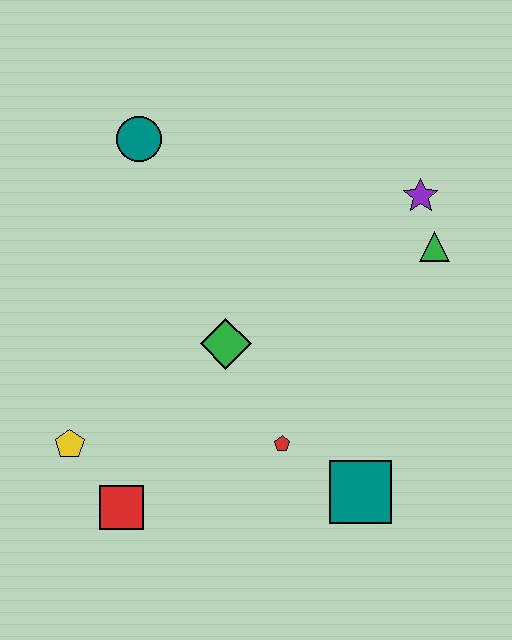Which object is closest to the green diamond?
The red pentagon is closest to the green diamond.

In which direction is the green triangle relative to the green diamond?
The green triangle is to the right of the green diamond.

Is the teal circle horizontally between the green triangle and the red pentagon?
No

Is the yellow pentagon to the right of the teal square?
No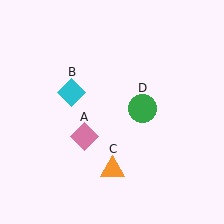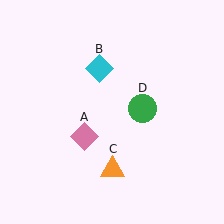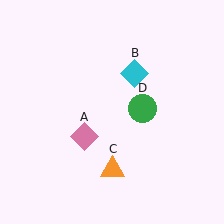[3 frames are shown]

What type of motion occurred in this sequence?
The cyan diamond (object B) rotated clockwise around the center of the scene.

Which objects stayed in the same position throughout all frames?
Pink diamond (object A) and orange triangle (object C) and green circle (object D) remained stationary.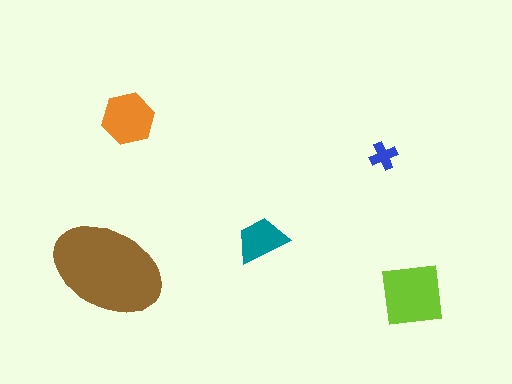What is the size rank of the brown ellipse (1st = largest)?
1st.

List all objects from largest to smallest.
The brown ellipse, the lime square, the orange hexagon, the teal trapezoid, the blue cross.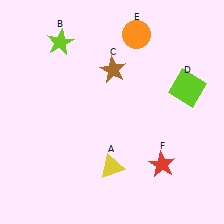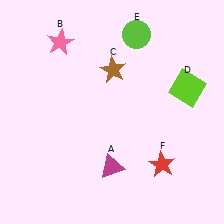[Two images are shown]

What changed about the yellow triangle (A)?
In Image 1, A is yellow. In Image 2, it changed to magenta.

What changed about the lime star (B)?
In Image 1, B is lime. In Image 2, it changed to pink.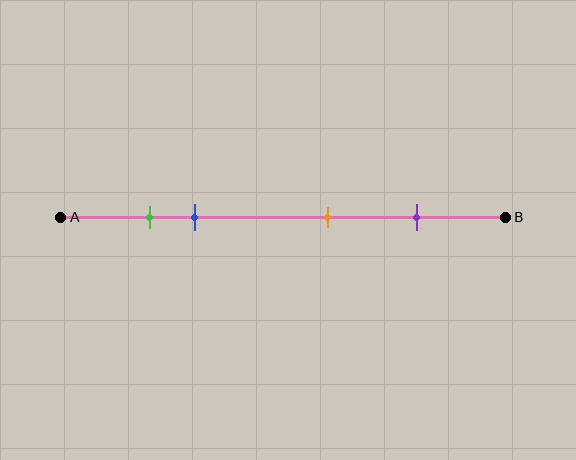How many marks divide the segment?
There are 4 marks dividing the segment.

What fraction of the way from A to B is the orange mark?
The orange mark is approximately 60% (0.6) of the way from A to B.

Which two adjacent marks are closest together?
The green and blue marks are the closest adjacent pair.